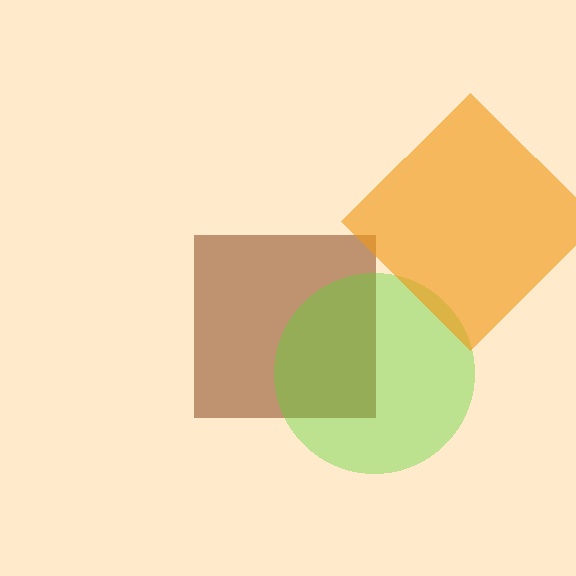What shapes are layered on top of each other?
The layered shapes are: a brown square, a lime circle, an orange diamond.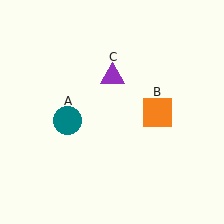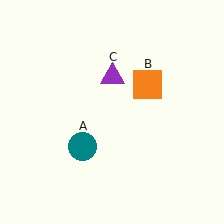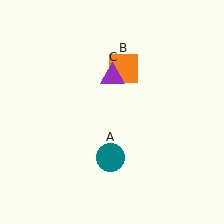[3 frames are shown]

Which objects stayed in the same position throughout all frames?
Purple triangle (object C) remained stationary.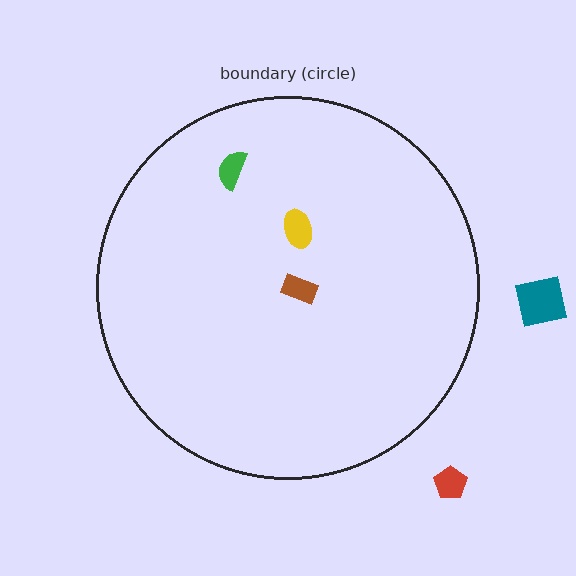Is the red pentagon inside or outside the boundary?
Outside.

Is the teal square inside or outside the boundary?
Outside.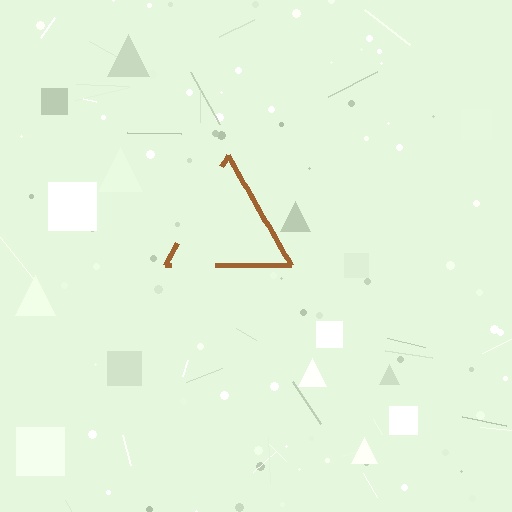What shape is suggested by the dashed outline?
The dashed outline suggests a triangle.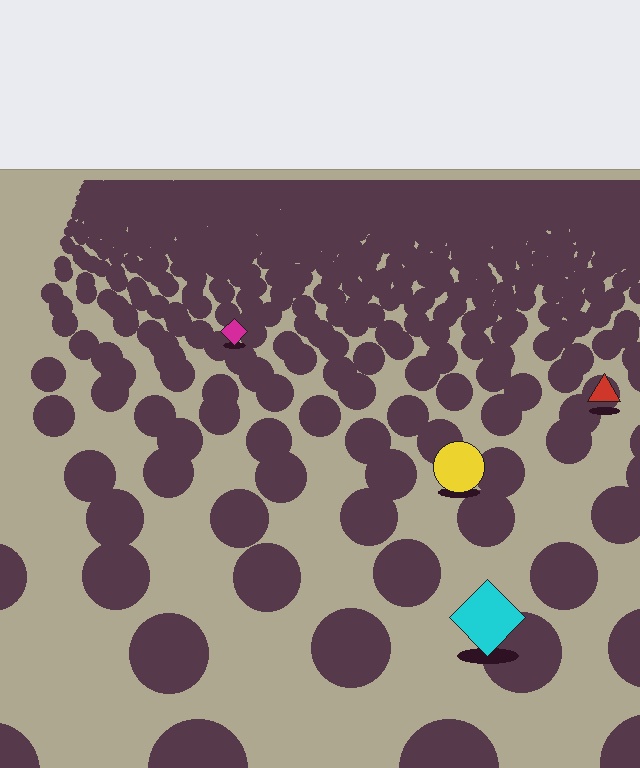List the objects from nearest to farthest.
From nearest to farthest: the cyan diamond, the yellow circle, the red triangle, the magenta diamond.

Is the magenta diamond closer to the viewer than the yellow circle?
No. The yellow circle is closer — you can tell from the texture gradient: the ground texture is coarser near it.